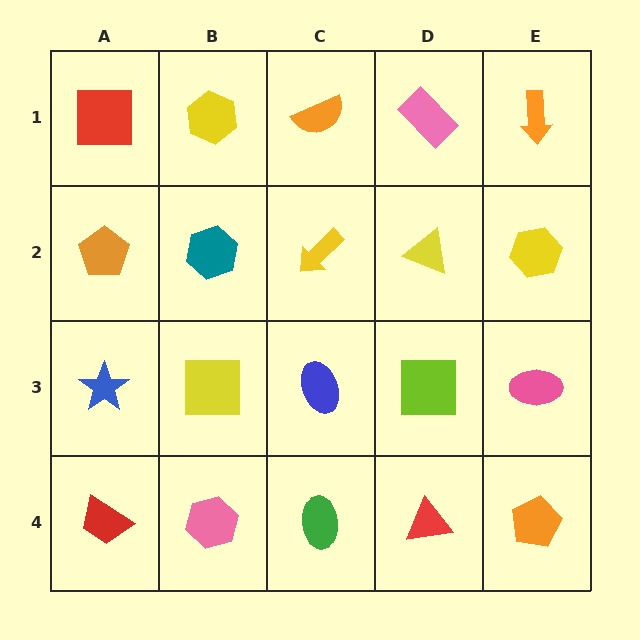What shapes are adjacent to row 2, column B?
A yellow hexagon (row 1, column B), a yellow square (row 3, column B), an orange pentagon (row 2, column A), a yellow arrow (row 2, column C).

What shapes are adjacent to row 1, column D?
A yellow triangle (row 2, column D), an orange semicircle (row 1, column C), an orange arrow (row 1, column E).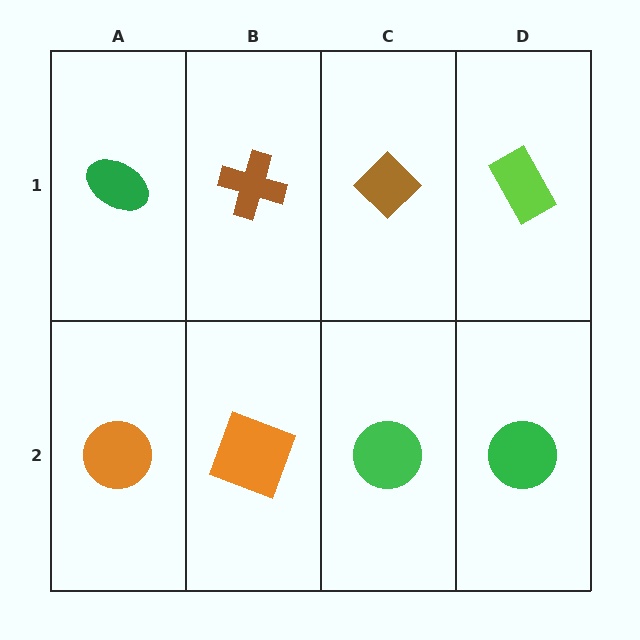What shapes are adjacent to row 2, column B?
A brown cross (row 1, column B), an orange circle (row 2, column A), a green circle (row 2, column C).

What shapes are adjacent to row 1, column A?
An orange circle (row 2, column A), a brown cross (row 1, column B).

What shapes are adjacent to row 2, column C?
A brown diamond (row 1, column C), an orange square (row 2, column B), a green circle (row 2, column D).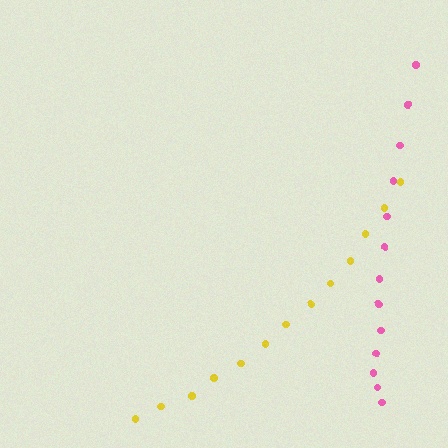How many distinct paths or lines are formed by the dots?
There are 2 distinct paths.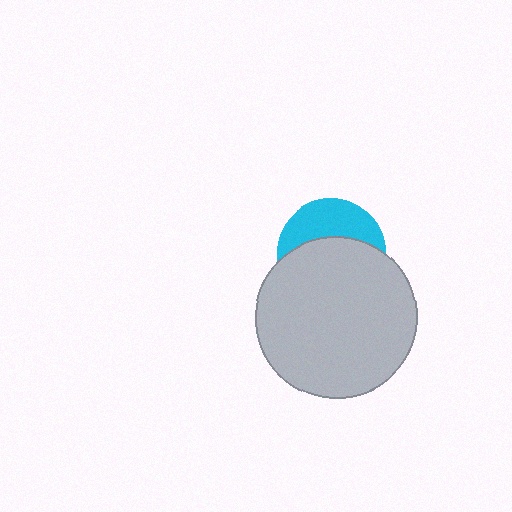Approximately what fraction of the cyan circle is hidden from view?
Roughly 61% of the cyan circle is hidden behind the light gray circle.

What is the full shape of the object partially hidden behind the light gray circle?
The partially hidden object is a cyan circle.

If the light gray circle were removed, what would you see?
You would see the complete cyan circle.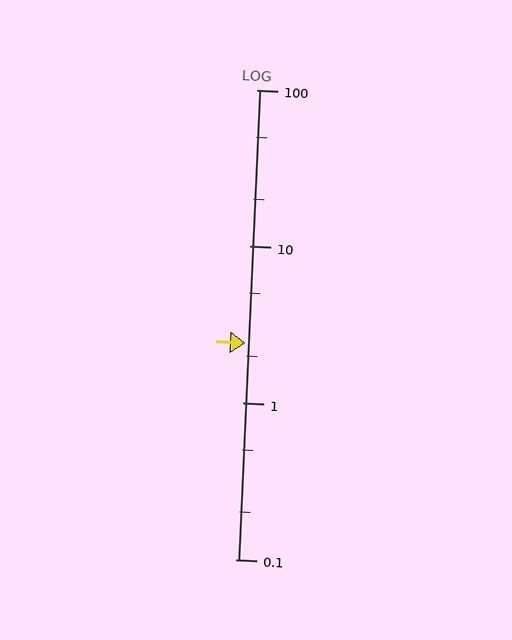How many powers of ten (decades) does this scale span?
The scale spans 3 decades, from 0.1 to 100.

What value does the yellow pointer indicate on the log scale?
The pointer indicates approximately 2.4.